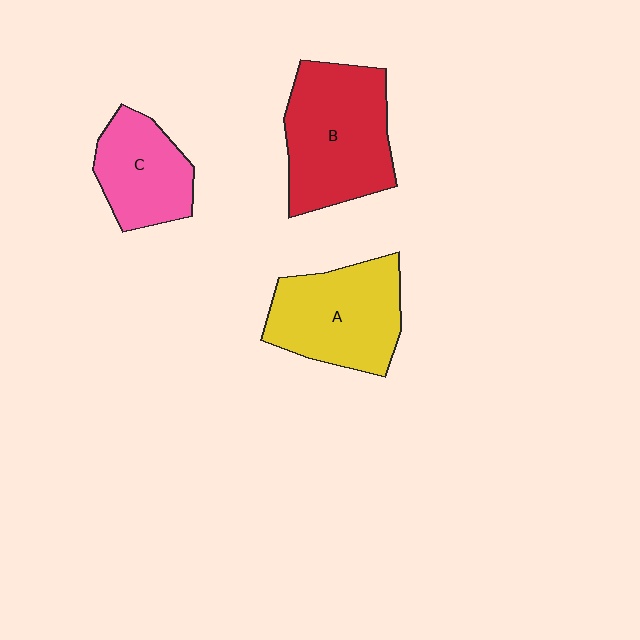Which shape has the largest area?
Shape B (red).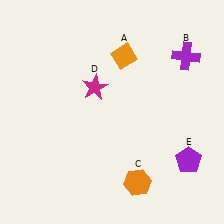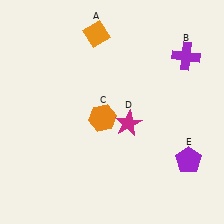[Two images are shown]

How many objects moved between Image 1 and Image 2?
3 objects moved between the two images.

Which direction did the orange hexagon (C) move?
The orange hexagon (C) moved up.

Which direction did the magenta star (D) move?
The magenta star (D) moved down.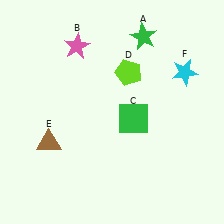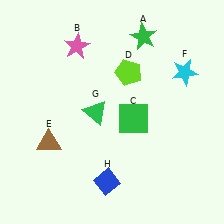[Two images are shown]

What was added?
A green triangle (G), a blue diamond (H) were added in Image 2.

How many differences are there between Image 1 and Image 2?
There are 2 differences between the two images.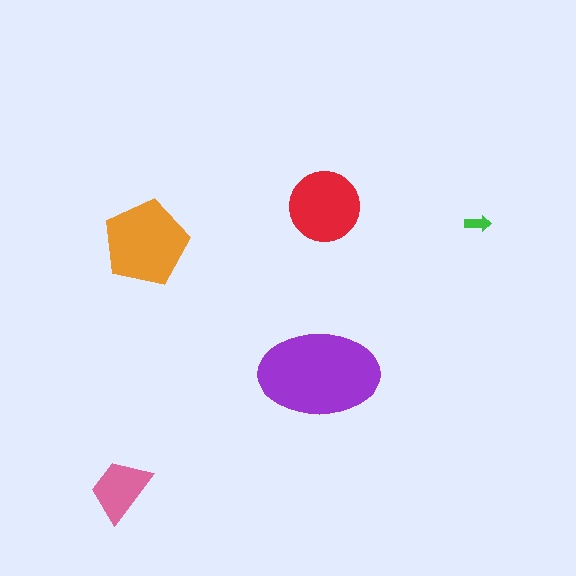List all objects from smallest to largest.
The green arrow, the pink trapezoid, the red circle, the orange pentagon, the purple ellipse.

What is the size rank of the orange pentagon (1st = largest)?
2nd.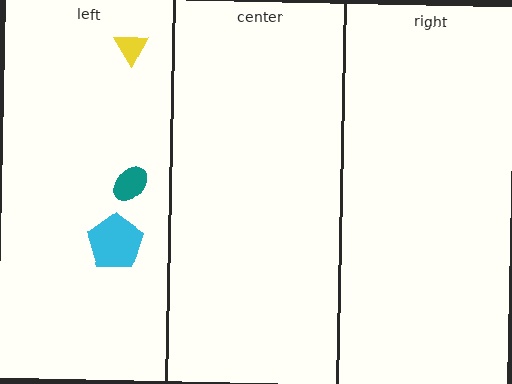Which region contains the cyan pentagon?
The left region.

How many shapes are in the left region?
3.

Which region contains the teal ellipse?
The left region.